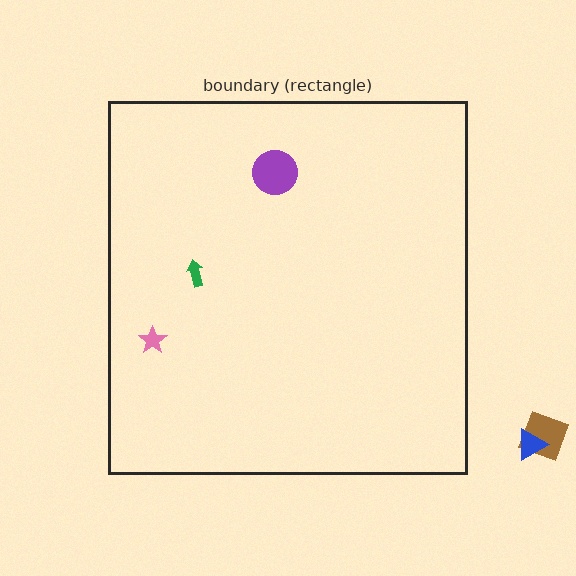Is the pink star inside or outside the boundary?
Inside.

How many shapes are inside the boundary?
3 inside, 2 outside.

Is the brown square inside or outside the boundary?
Outside.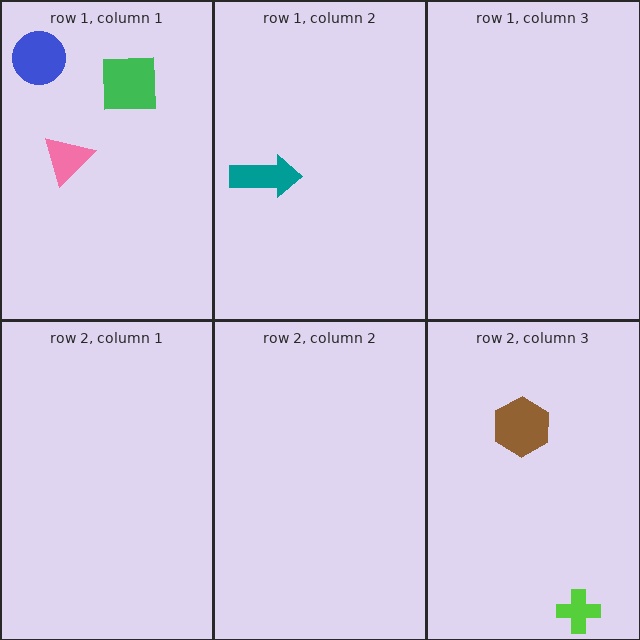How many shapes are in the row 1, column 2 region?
1.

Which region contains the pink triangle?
The row 1, column 1 region.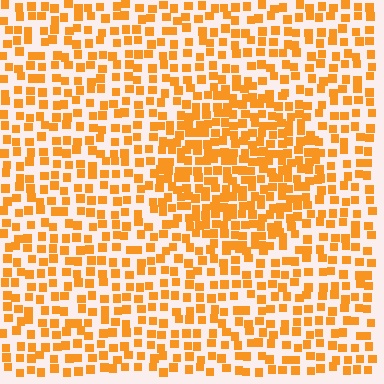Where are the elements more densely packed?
The elements are more densely packed inside the circle boundary.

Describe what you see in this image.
The image contains small orange elements arranged at two different densities. A circle-shaped region is visible where the elements are more densely packed than the surrounding area.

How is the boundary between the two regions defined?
The boundary is defined by a change in element density (approximately 1.7x ratio). All elements are the same color, size, and shape.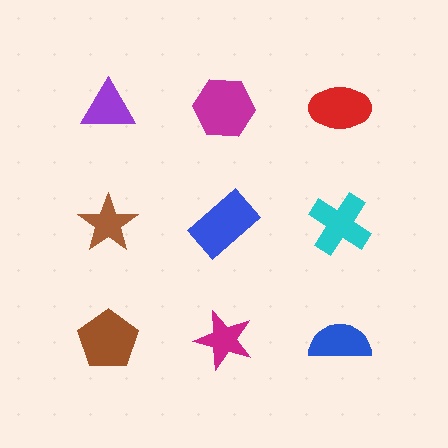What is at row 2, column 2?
A blue rectangle.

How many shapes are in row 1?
3 shapes.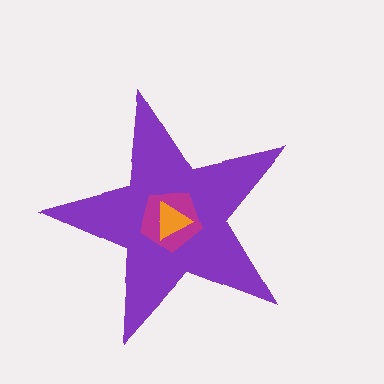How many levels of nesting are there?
3.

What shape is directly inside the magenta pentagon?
The orange triangle.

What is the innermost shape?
The orange triangle.